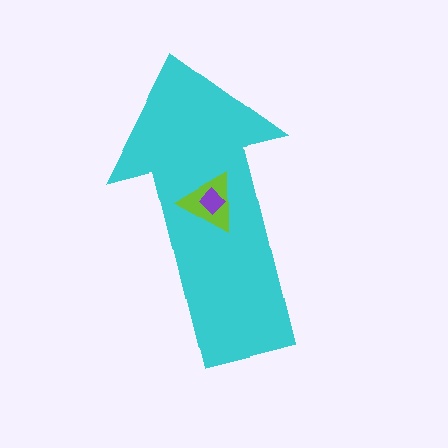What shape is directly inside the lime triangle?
The purple diamond.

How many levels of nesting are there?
3.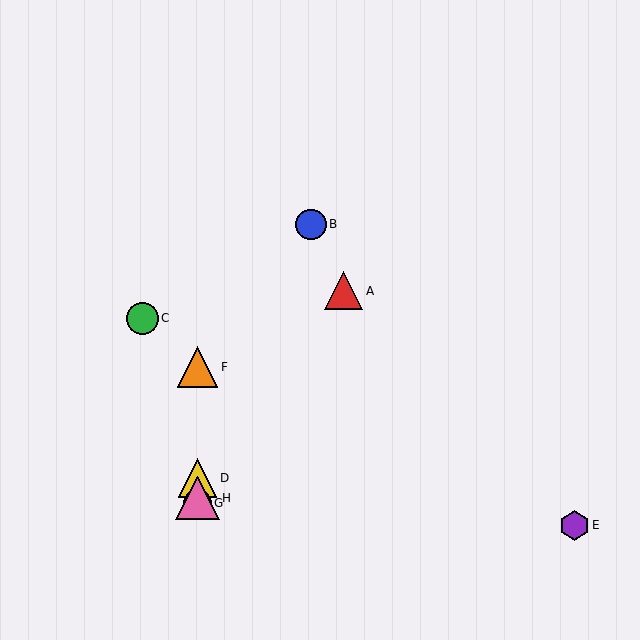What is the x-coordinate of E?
Object E is at x≈574.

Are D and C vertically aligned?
No, D is at x≈197 and C is at x≈142.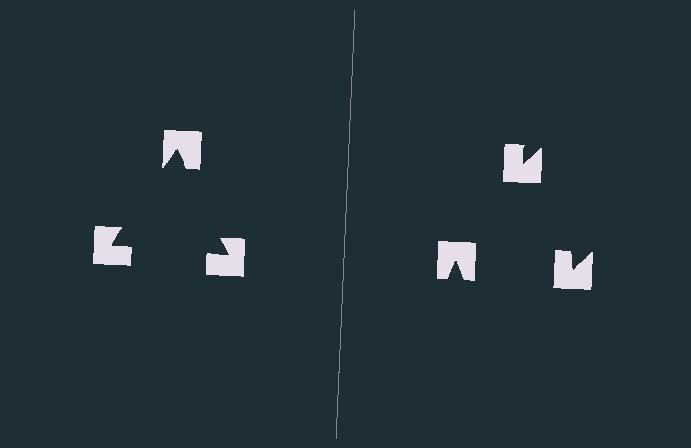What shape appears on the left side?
An illusory triangle.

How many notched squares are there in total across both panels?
6 — 3 on each side.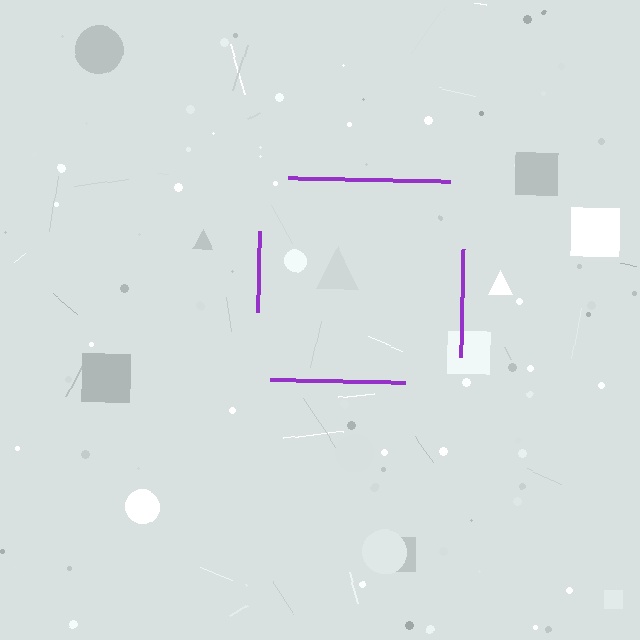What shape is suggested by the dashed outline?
The dashed outline suggests a square.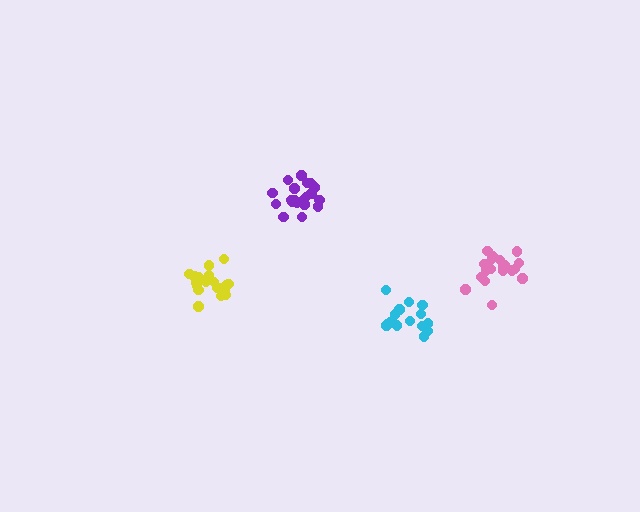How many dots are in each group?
Group 1: 15 dots, Group 2: 21 dots, Group 3: 20 dots, Group 4: 20 dots (76 total).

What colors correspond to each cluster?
The clusters are colored: cyan, purple, pink, yellow.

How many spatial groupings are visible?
There are 4 spatial groupings.